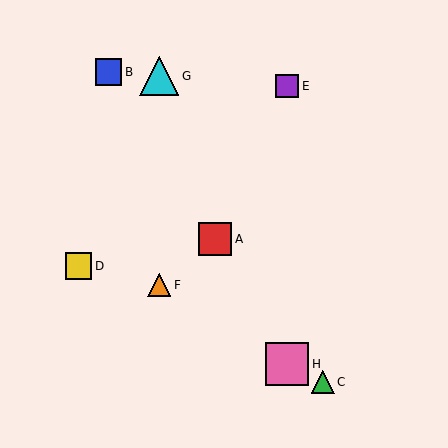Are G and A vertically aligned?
No, G is at x≈159 and A is at x≈215.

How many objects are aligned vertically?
2 objects (F, G) are aligned vertically.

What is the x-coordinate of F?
Object F is at x≈159.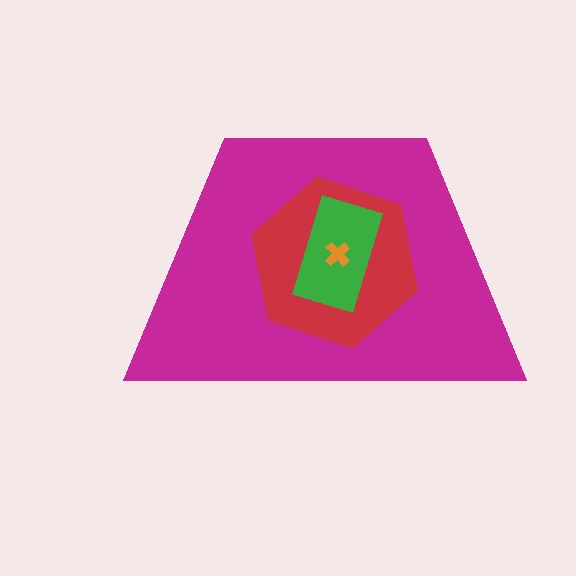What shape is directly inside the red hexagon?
The green rectangle.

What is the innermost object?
The orange cross.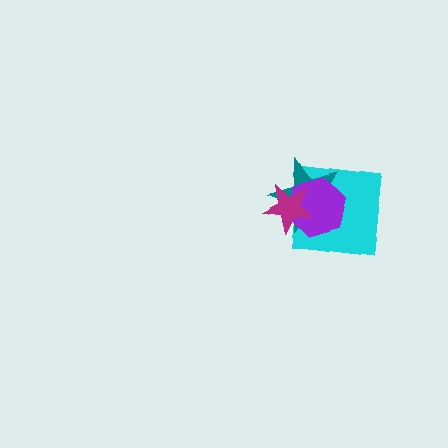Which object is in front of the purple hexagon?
The magenta star is in front of the purple hexagon.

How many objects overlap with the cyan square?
3 objects overlap with the cyan square.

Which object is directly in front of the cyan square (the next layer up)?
The teal star is directly in front of the cyan square.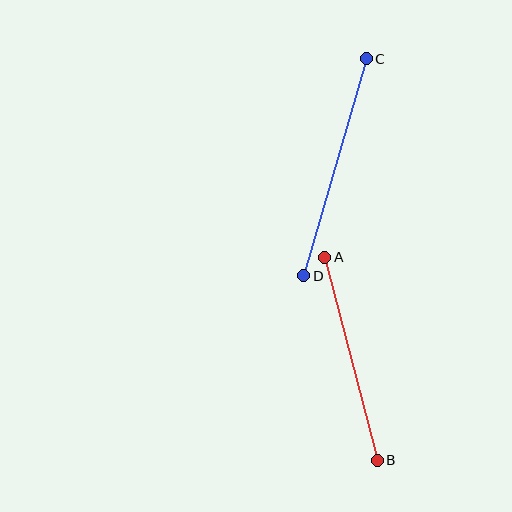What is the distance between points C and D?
The distance is approximately 226 pixels.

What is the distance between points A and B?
The distance is approximately 210 pixels.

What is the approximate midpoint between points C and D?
The midpoint is at approximately (335, 167) pixels.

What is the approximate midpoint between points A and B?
The midpoint is at approximately (351, 359) pixels.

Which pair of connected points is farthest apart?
Points C and D are farthest apart.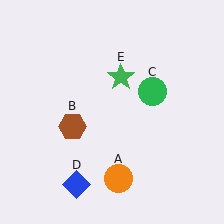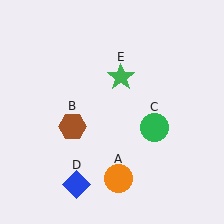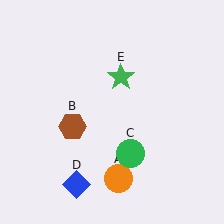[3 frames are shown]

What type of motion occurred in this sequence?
The green circle (object C) rotated clockwise around the center of the scene.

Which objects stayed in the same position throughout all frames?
Orange circle (object A) and brown hexagon (object B) and blue diamond (object D) and green star (object E) remained stationary.